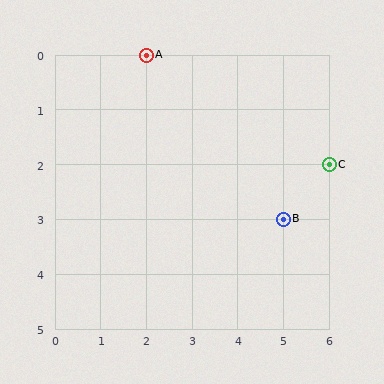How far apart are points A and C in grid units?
Points A and C are 4 columns and 2 rows apart (about 4.5 grid units diagonally).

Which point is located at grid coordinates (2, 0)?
Point A is at (2, 0).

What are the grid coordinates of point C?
Point C is at grid coordinates (6, 2).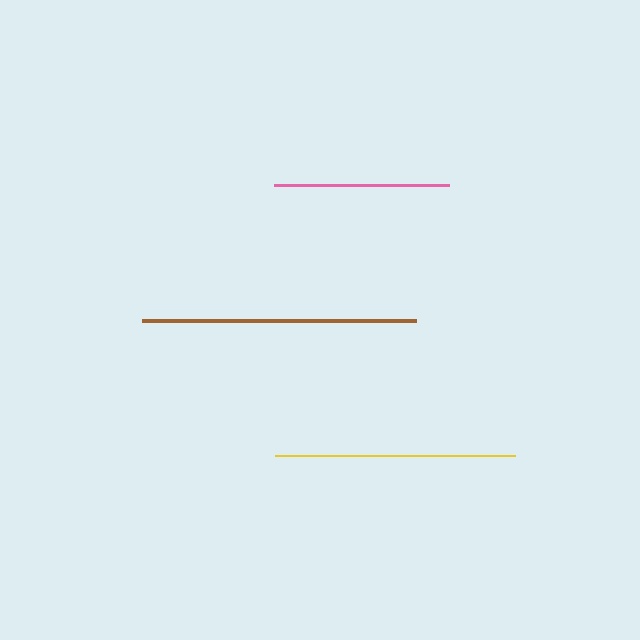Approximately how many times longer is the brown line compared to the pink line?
The brown line is approximately 1.6 times the length of the pink line.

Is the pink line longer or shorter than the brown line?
The brown line is longer than the pink line.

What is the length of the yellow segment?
The yellow segment is approximately 240 pixels long.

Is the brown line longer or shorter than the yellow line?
The brown line is longer than the yellow line.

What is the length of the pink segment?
The pink segment is approximately 175 pixels long.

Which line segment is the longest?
The brown line is the longest at approximately 274 pixels.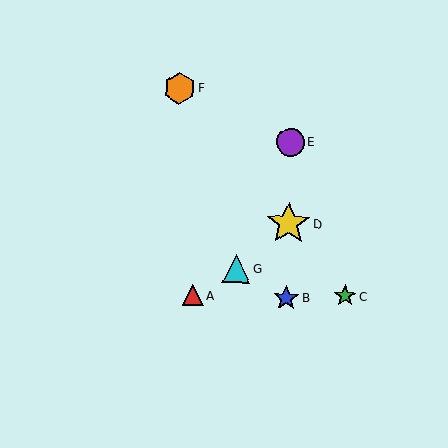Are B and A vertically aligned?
No, B is at x≈286 and A is at x≈193.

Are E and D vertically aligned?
Yes, both are at x≈290.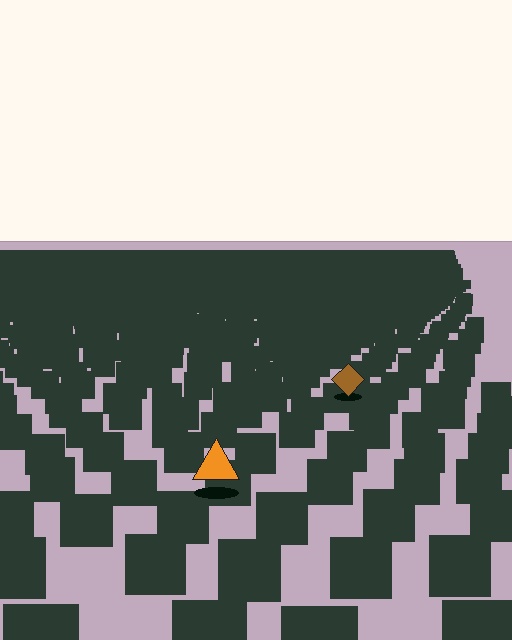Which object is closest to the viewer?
The orange triangle is closest. The texture marks near it are larger and more spread out.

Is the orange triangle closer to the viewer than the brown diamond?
Yes. The orange triangle is closer — you can tell from the texture gradient: the ground texture is coarser near it.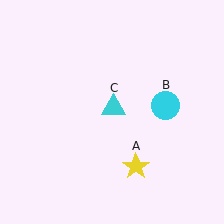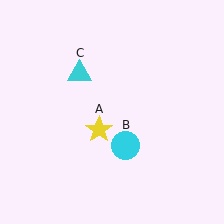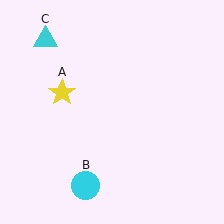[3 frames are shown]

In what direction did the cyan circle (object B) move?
The cyan circle (object B) moved down and to the left.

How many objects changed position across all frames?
3 objects changed position: yellow star (object A), cyan circle (object B), cyan triangle (object C).